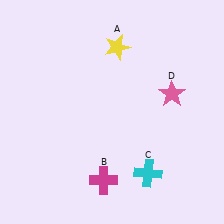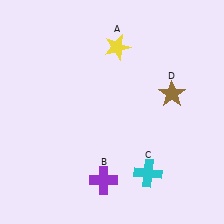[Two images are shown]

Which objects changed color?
B changed from magenta to purple. D changed from pink to brown.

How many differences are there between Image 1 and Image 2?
There are 2 differences between the two images.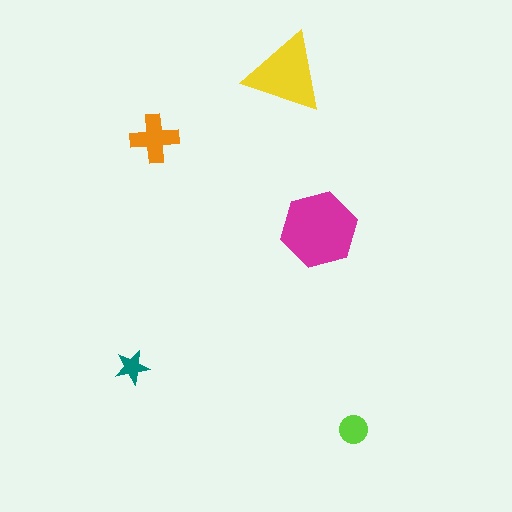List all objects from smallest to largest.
The teal star, the lime circle, the orange cross, the yellow triangle, the magenta hexagon.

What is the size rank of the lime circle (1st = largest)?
4th.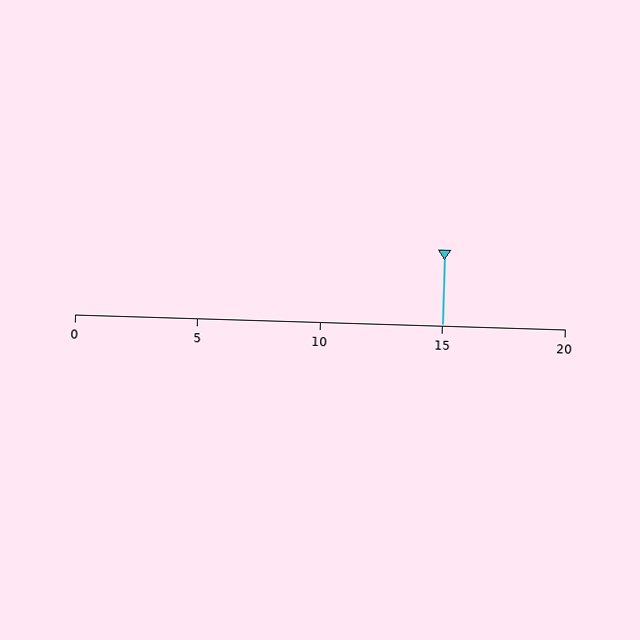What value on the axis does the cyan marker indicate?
The marker indicates approximately 15.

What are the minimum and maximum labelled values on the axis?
The axis runs from 0 to 20.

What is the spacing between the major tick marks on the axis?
The major ticks are spaced 5 apart.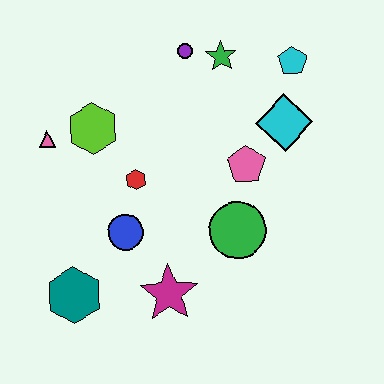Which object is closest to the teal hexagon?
The blue circle is closest to the teal hexagon.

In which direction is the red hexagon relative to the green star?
The red hexagon is below the green star.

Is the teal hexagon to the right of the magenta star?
No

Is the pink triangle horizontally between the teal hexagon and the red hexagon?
No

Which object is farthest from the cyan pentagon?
The teal hexagon is farthest from the cyan pentagon.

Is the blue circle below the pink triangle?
Yes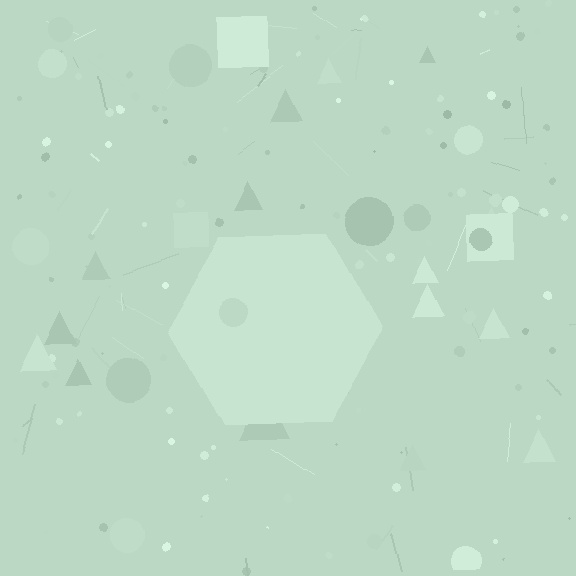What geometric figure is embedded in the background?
A hexagon is embedded in the background.